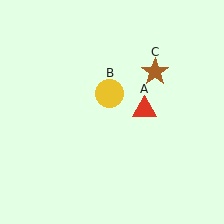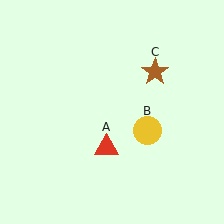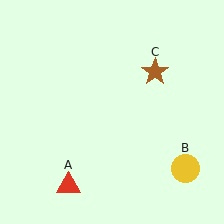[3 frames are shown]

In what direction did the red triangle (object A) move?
The red triangle (object A) moved down and to the left.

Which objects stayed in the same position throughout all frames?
Brown star (object C) remained stationary.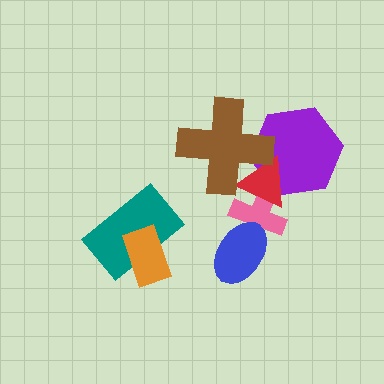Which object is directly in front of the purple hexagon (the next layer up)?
The red triangle is directly in front of the purple hexagon.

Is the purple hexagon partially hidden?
Yes, it is partially covered by another shape.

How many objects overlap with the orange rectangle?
1 object overlaps with the orange rectangle.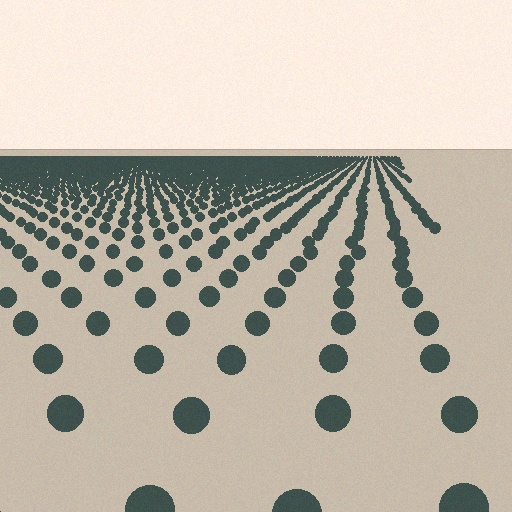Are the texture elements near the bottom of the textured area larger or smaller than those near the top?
Larger. Near the bottom, elements are closer to the viewer and appear at a bigger on-screen size.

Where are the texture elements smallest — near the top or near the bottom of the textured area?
Near the top.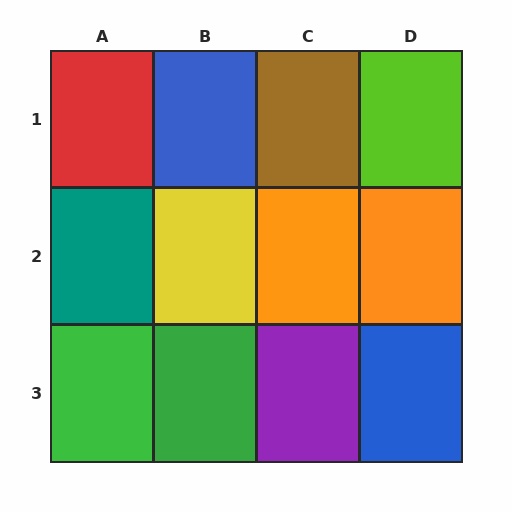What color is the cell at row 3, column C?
Purple.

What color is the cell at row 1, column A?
Red.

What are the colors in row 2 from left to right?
Teal, yellow, orange, orange.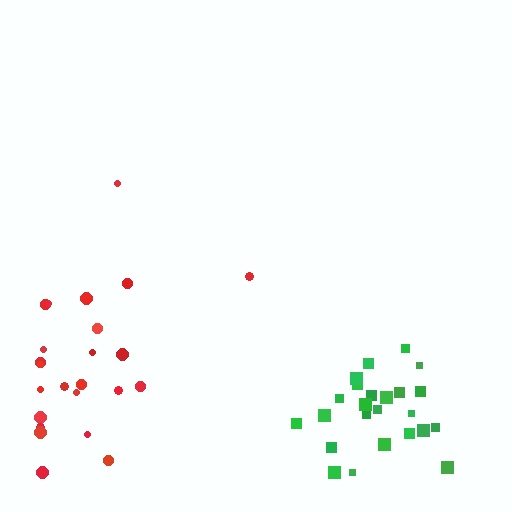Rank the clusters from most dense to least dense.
green, red.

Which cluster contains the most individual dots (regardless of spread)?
Red (24).